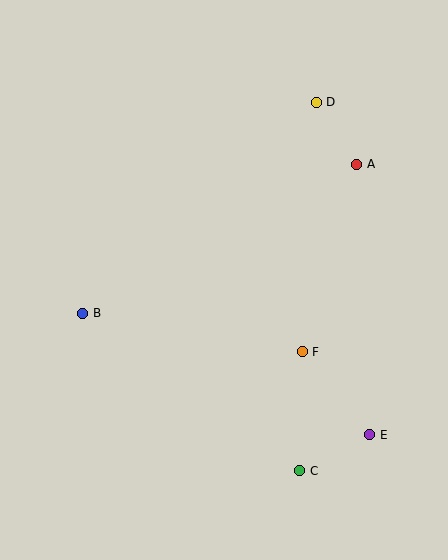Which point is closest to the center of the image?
Point F at (302, 352) is closest to the center.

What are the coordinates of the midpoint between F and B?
The midpoint between F and B is at (192, 332).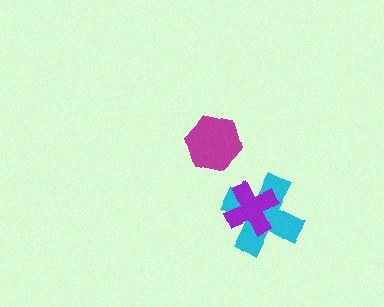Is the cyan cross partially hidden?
Yes, it is partially covered by another shape.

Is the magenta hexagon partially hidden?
No, no other shape covers it.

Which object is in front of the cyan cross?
The purple cross is in front of the cyan cross.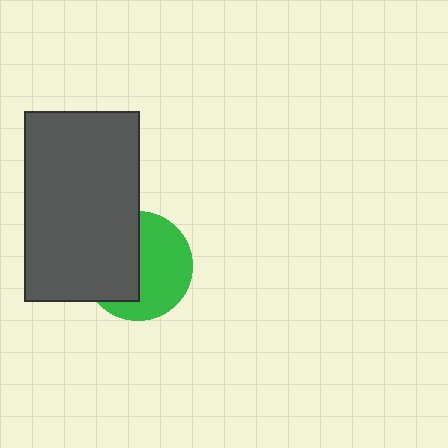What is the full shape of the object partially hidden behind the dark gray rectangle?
The partially hidden object is a green circle.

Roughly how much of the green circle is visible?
About half of it is visible (roughly 55%).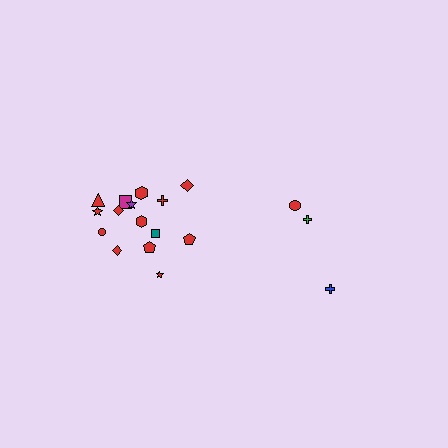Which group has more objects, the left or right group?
The left group.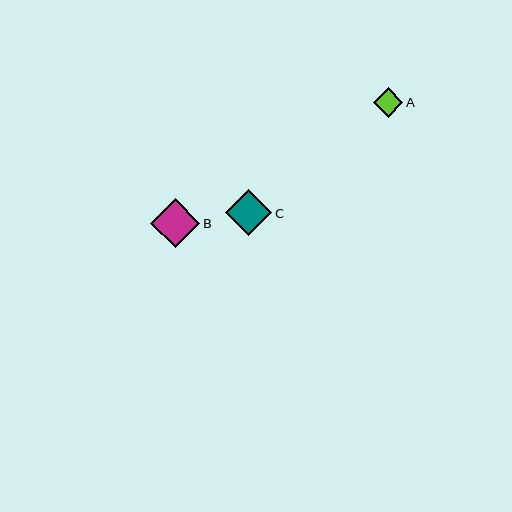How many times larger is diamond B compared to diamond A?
Diamond B is approximately 1.6 times the size of diamond A.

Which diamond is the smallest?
Diamond A is the smallest with a size of approximately 30 pixels.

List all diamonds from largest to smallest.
From largest to smallest: B, C, A.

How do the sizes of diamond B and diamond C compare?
Diamond B and diamond C are approximately the same size.